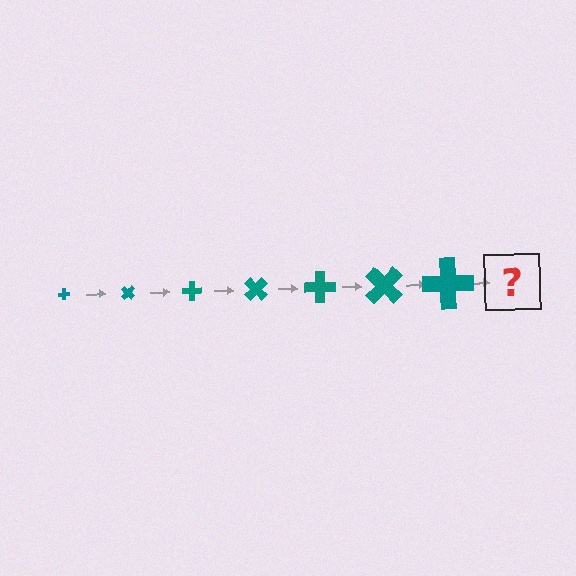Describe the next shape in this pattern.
It should be a cross, larger than the previous one and rotated 315 degrees from the start.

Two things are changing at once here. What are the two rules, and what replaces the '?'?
The two rules are that the cross grows larger each step and it rotates 45 degrees each step. The '?' should be a cross, larger than the previous one and rotated 315 degrees from the start.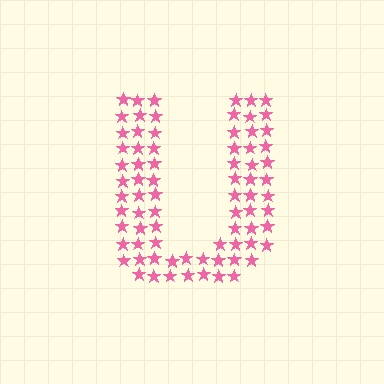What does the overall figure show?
The overall figure shows the letter U.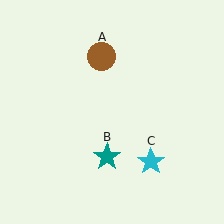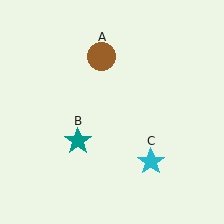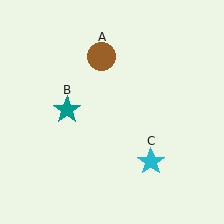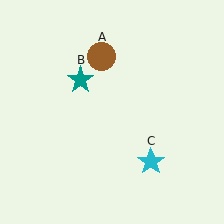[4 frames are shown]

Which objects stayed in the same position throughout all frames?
Brown circle (object A) and cyan star (object C) remained stationary.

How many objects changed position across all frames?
1 object changed position: teal star (object B).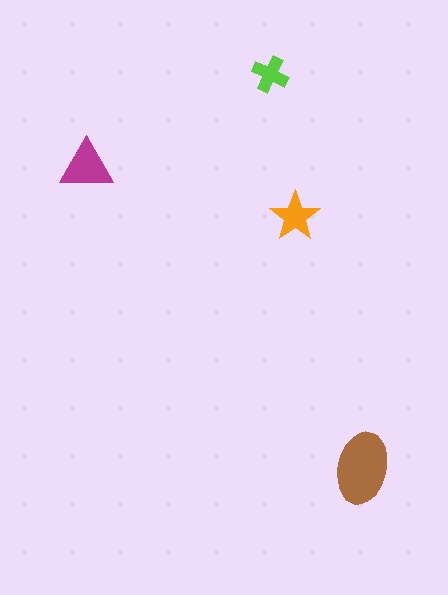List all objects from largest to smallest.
The brown ellipse, the magenta triangle, the orange star, the lime cross.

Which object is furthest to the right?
The brown ellipse is rightmost.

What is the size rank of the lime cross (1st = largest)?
4th.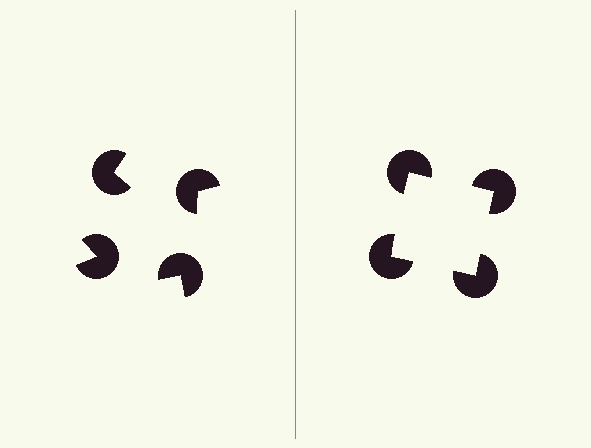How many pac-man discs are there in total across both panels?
8 — 4 on each side.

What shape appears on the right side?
An illusory square.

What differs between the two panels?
The pac-man discs are positioned identically on both sides; only the wedge orientations differ. On the right they align to a square; on the left they are misaligned.